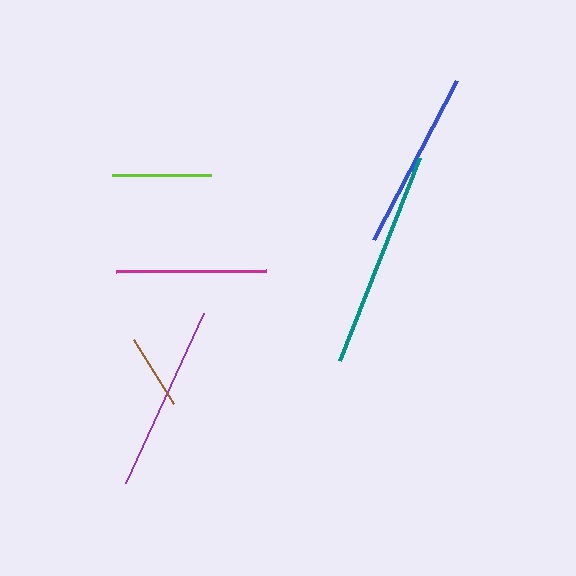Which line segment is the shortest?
The brown line is the shortest at approximately 76 pixels.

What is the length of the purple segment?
The purple segment is approximately 187 pixels long.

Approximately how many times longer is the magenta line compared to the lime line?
The magenta line is approximately 1.5 times the length of the lime line.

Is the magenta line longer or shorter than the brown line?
The magenta line is longer than the brown line.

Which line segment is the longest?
The teal line is the longest at approximately 218 pixels.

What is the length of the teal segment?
The teal segment is approximately 218 pixels long.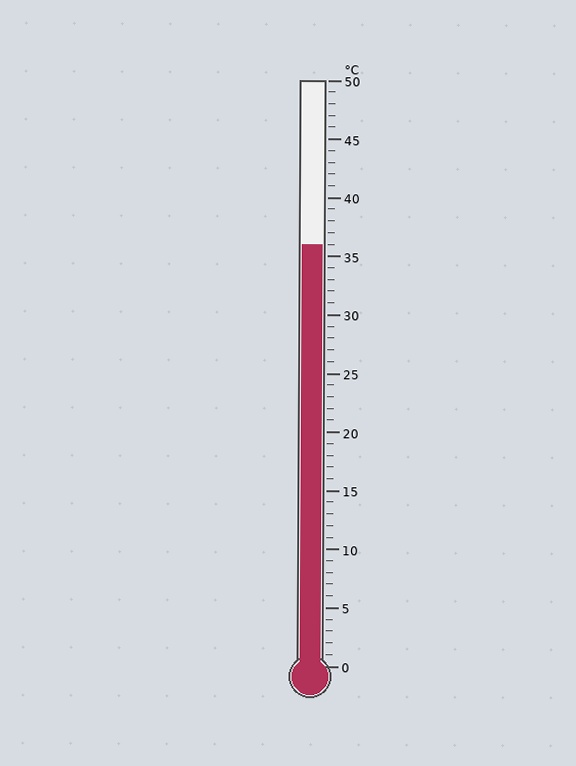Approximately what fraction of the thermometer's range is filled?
The thermometer is filled to approximately 70% of its range.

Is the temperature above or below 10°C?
The temperature is above 10°C.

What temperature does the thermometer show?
The thermometer shows approximately 36°C.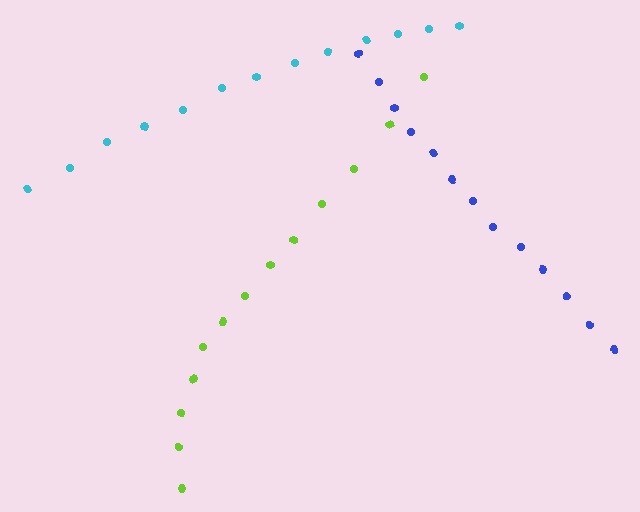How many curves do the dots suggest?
There are 3 distinct paths.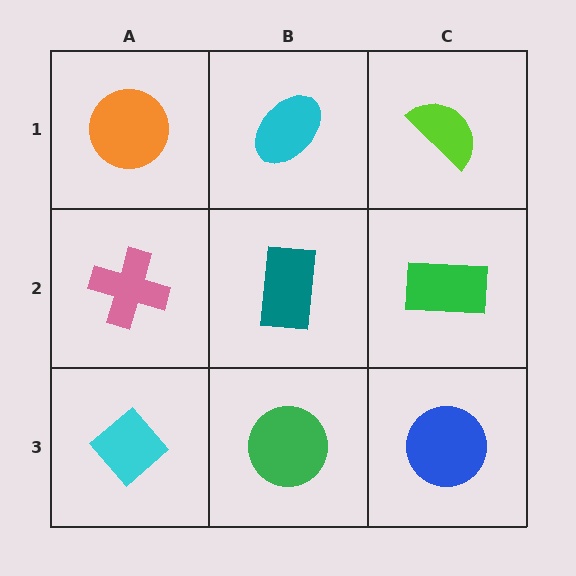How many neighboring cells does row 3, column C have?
2.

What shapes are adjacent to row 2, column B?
A cyan ellipse (row 1, column B), a green circle (row 3, column B), a pink cross (row 2, column A), a green rectangle (row 2, column C).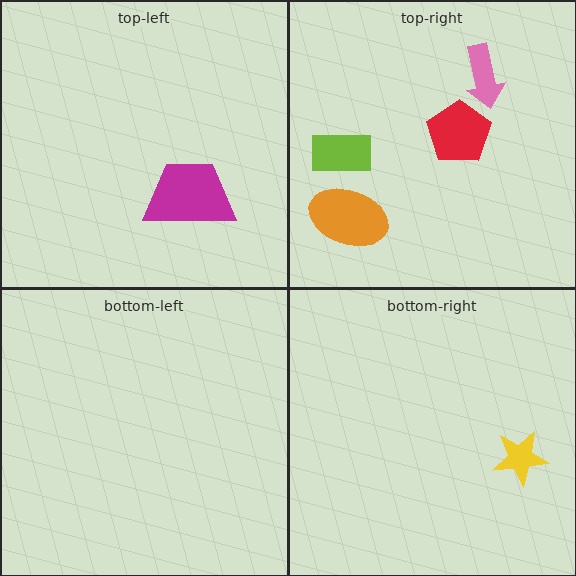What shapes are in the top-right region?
The orange ellipse, the pink arrow, the red pentagon, the lime rectangle.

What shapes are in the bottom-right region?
The yellow star.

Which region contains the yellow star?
The bottom-right region.